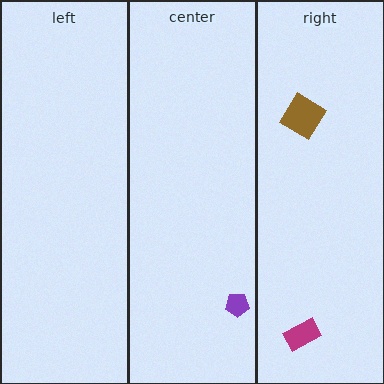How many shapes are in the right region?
2.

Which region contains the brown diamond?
The right region.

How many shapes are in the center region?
1.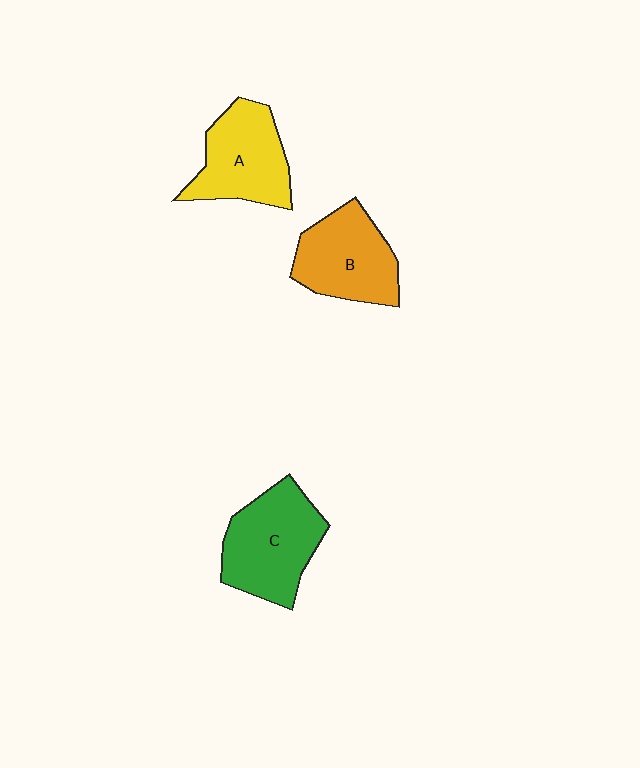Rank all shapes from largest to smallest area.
From largest to smallest: C (green), A (yellow), B (orange).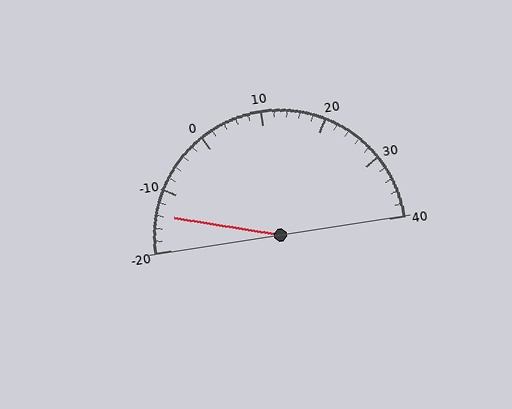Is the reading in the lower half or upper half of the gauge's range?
The reading is in the lower half of the range (-20 to 40).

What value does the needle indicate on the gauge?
The needle indicates approximately -14.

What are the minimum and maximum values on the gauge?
The gauge ranges from -20 to 40.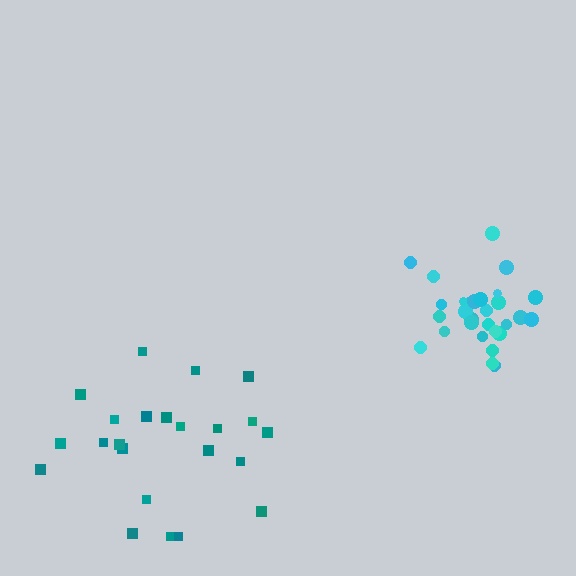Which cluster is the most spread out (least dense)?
Teal.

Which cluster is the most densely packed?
Cyan.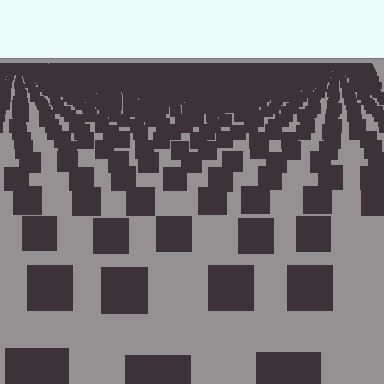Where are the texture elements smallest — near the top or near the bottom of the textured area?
Near the top.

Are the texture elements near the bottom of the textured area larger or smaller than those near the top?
Larger. Near the bottom, elements are closer to the viewer and appear at a bigger on-screen size.